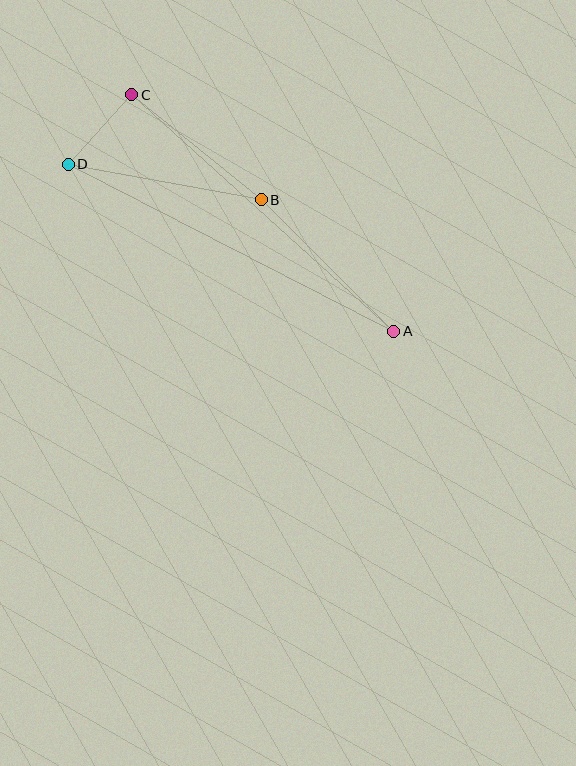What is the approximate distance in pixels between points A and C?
The distance between A and C is approximately 353 pixels.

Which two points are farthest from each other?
Points A and D are farthest from each other.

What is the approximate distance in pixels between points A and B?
The distance between A and B is approximately 187 pixels.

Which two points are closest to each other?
Points C and D are closest to each other.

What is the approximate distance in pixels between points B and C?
The distance between B and C is approximately 167 pixels.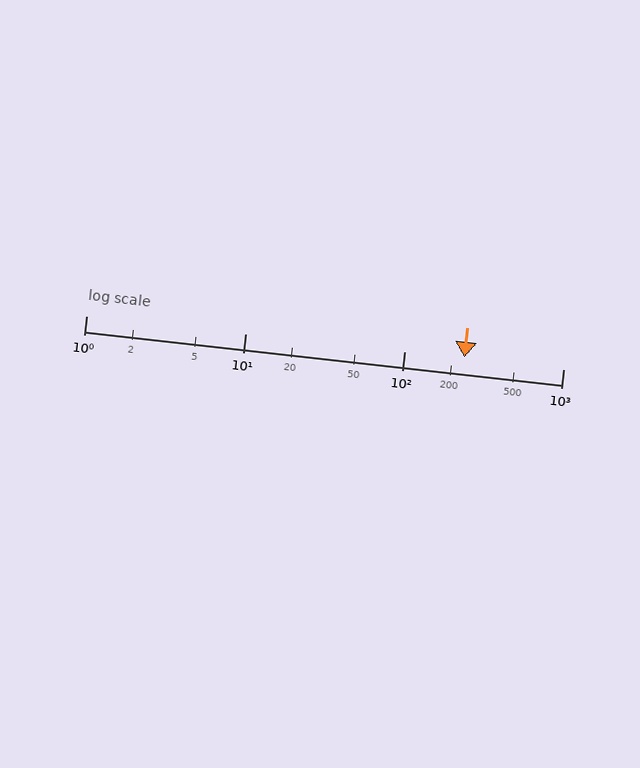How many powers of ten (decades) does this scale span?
The scale spans 3 decades, from 1 to 1000.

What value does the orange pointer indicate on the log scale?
The pointer indicates approximately 240.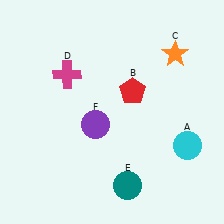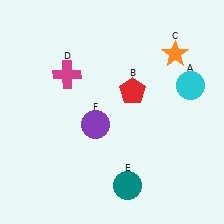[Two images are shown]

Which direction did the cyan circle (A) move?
The cyan circle (A) moved up.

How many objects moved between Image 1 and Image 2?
1 object moved between the two images.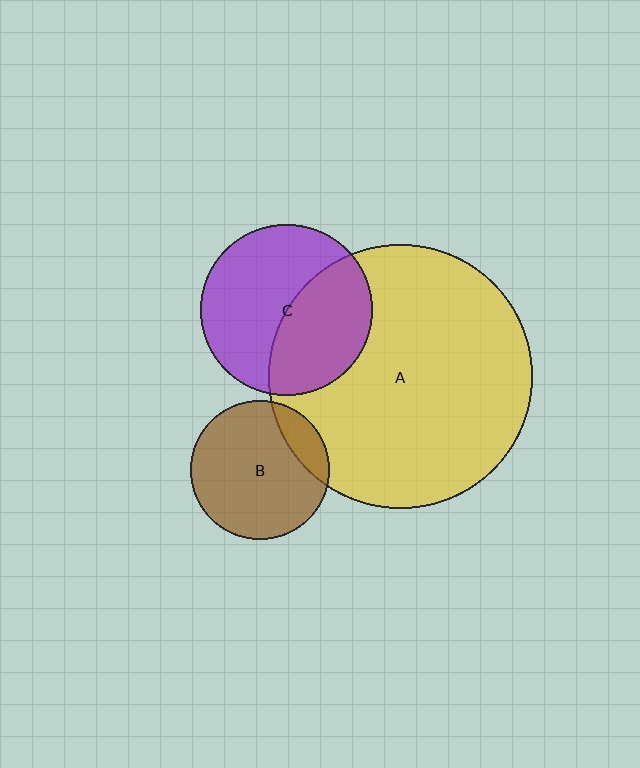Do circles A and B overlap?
Yes.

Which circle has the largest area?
Circle A (yellow).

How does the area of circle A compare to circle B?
Approximately 3.6 times.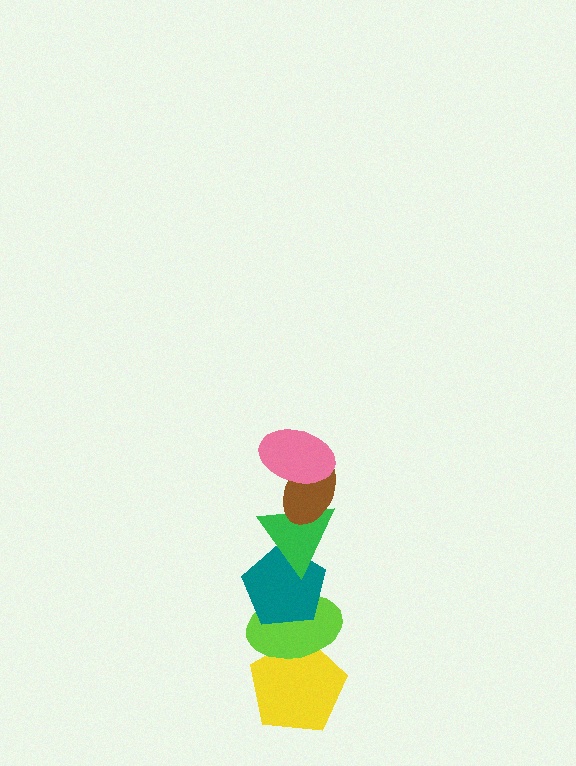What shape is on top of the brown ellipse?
The pink ellipse is on top of the brown ellipse.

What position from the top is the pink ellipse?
The pink ellipse is 1st from the top.